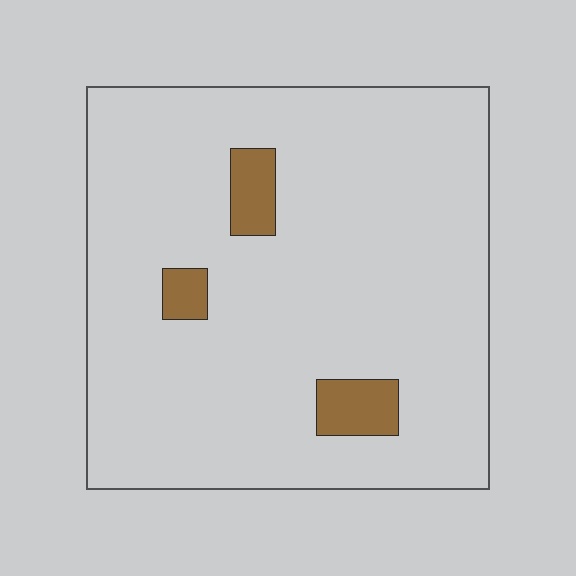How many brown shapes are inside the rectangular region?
3.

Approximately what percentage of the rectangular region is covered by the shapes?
Approximately 5%.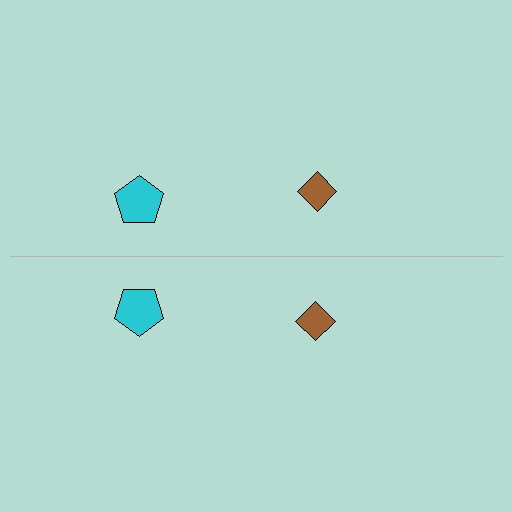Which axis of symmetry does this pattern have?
The pattern has a horizontal axis of symmetry running through the center of the image.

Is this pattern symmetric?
Yes, this pattern has bilateral (reflection) symmetry.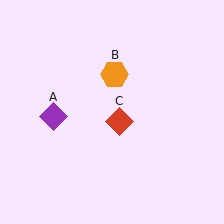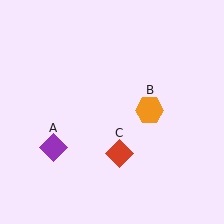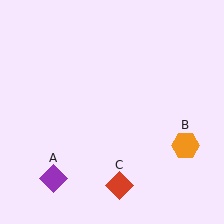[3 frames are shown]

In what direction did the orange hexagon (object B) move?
The orange hexagon (object B) moved down and to the right.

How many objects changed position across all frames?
3 objects changed position: purple diamond (object A), orange hexagon (object B), red diamond (object C).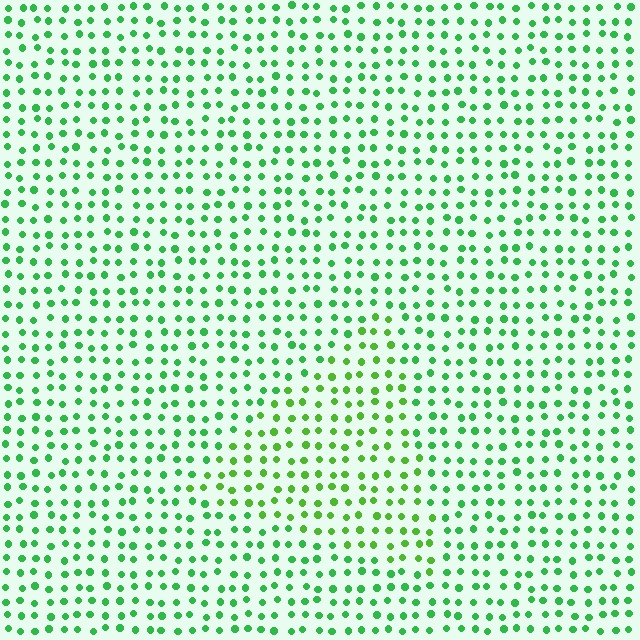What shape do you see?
I see a triangle.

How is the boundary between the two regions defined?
The boundary is defined purely by a slight shift in hue (about 25 degrees). Spacing, size, and orientation are identical on both sides.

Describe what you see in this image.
The image is filled with small green elements in a uniform arrangement. A triangle-shaped region is visible where the elements are tinted to a slightly different hue, forming a subtle color boundary.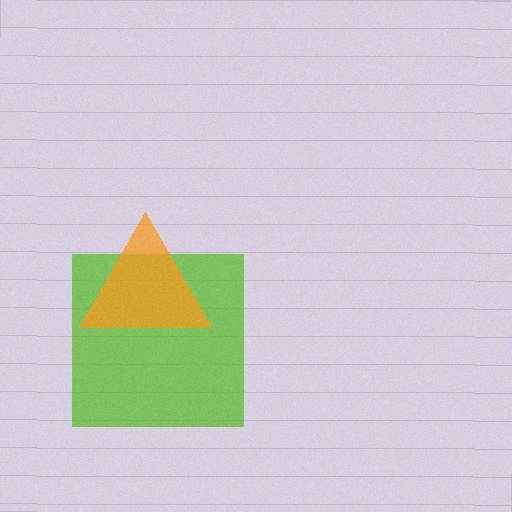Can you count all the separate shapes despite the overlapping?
Yes, there are 2 separate shapes.